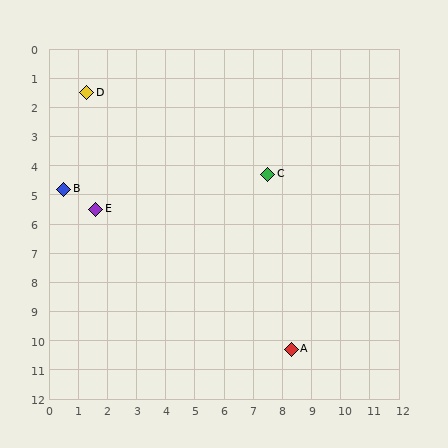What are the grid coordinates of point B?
Point B is at approximately (0.5, 4.8).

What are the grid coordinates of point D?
Point D is at approximately (1.3, 1.5).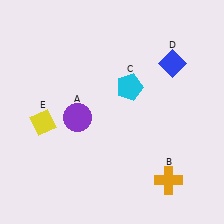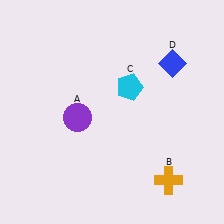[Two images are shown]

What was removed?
The yellow diamond (E) was removed in Image 2.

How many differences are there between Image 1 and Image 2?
There is 1 difference between the two images.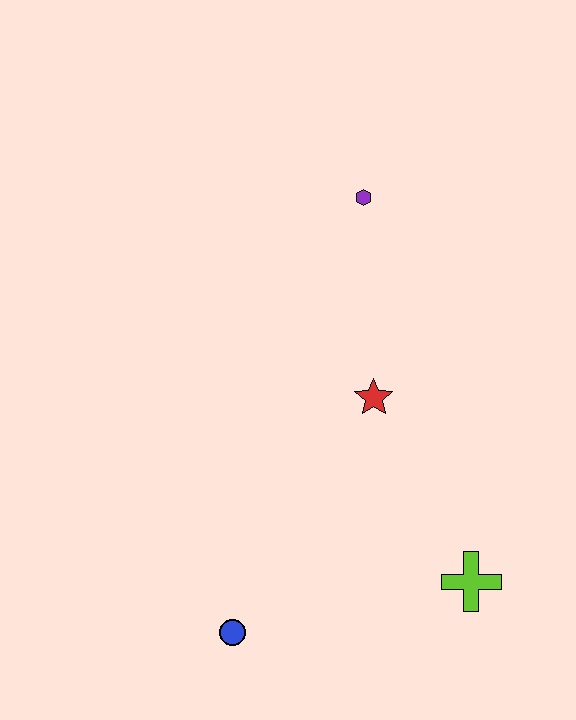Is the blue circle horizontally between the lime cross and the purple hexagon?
No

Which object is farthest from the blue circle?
The purple hexagon is farthest from the blue circle.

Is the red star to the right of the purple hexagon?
Yes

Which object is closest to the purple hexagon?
The red star is closest to the purple hexagon.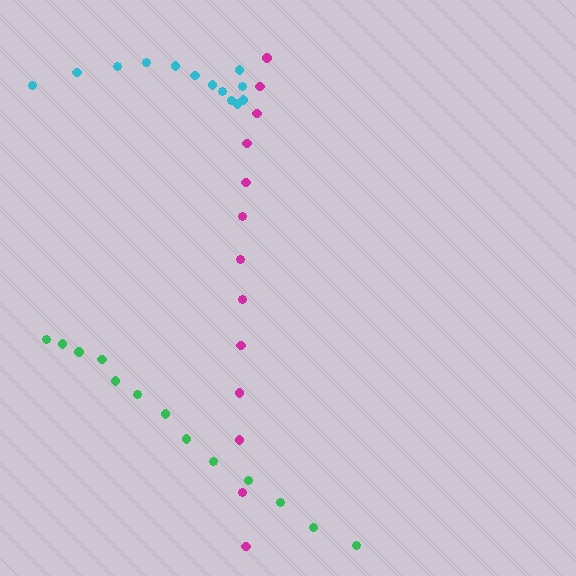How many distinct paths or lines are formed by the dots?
There are 3 distinct paths.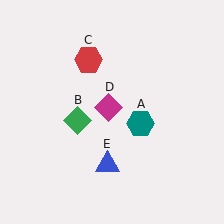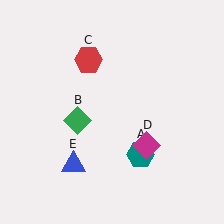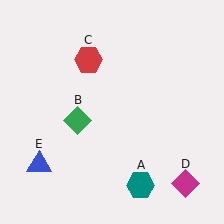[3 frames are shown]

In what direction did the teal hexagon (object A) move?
The teal hexagon (object A) moved down.